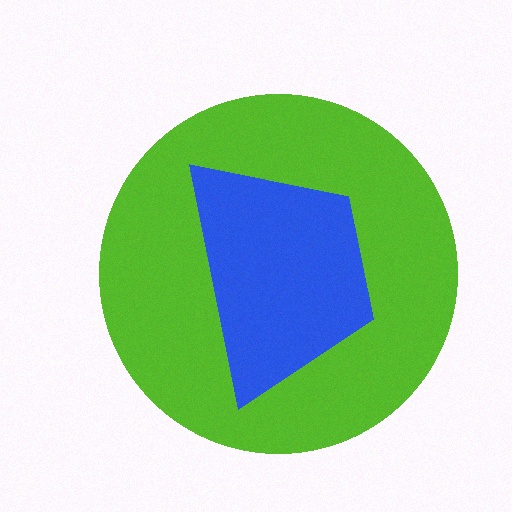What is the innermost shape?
The blue trapezoid.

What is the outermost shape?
The lime circle.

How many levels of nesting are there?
2.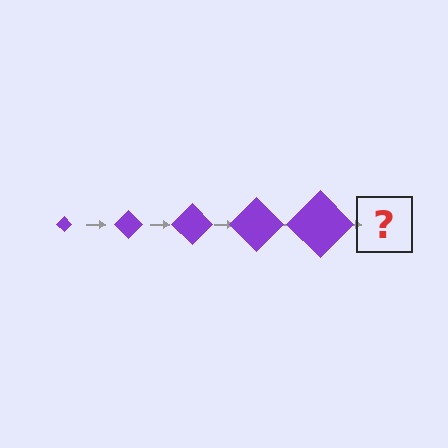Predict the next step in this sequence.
The next step is a purple diamond, larger than the previous one.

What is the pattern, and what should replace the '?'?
The pattern is that the diamond gets progressively larger each step. The '?' should be a purple diamond, larger than the previous one.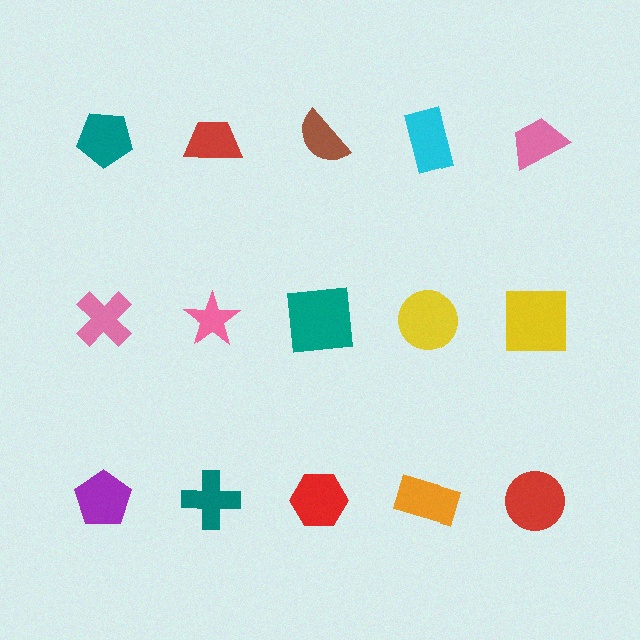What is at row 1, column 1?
A teal pentagon.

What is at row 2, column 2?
A pink star.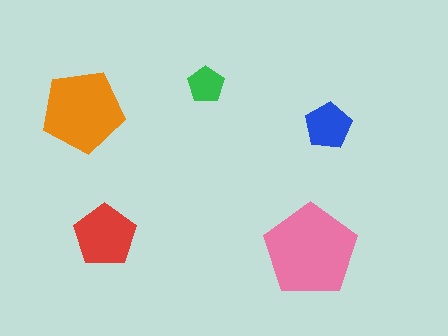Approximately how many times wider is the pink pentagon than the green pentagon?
About 2.5 times wider.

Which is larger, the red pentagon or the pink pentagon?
The pink one.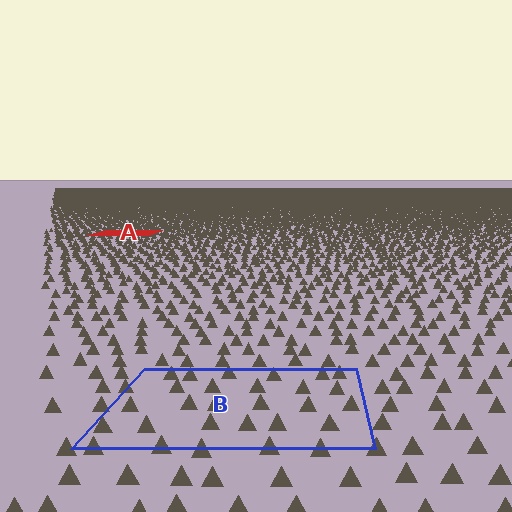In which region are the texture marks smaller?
The texture marks are smaller in region A, because it is farther away.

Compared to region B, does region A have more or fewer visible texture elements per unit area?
Region A has more texture elements per unit area — they are packed more densely because it is farther away.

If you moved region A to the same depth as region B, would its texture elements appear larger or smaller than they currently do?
They would appear larger. At a closer depth, the same texture elements are projected at a bigger on-screen size.